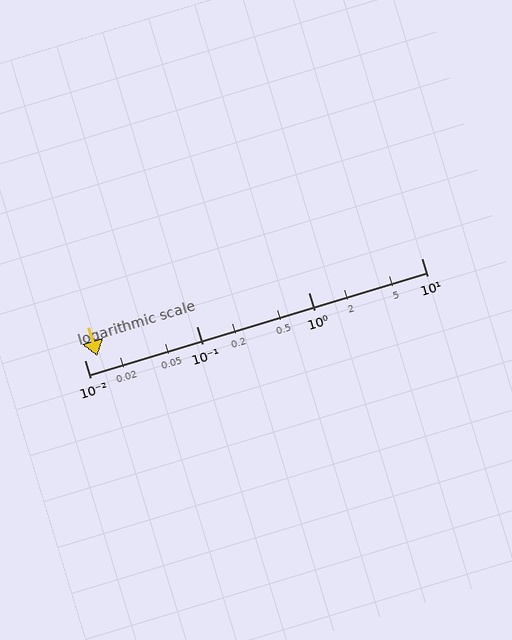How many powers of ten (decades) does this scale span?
The scale spans 3 decades, from 0.01 to 10.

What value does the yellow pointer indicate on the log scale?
The pointer indicates approximately 0.013.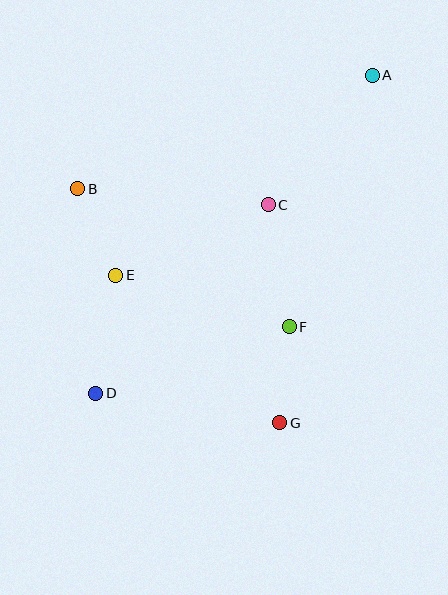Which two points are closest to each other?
Points B and E are closest to each other.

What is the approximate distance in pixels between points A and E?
The distance between A and E is approximately 325 pixels.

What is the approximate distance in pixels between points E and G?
The distance between E and G is approximately 220 pixels.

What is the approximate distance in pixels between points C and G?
The distance between C and G is approximately 218 pixels.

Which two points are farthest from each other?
Points A and D are farthest from each other.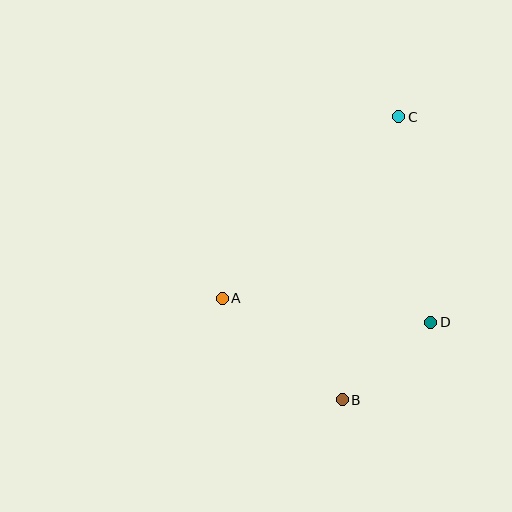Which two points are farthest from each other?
Points B and C are farthest from each other.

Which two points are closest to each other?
Points B and D are closest to each other.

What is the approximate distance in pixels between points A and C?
The distance between A and C is approximately 253 pixels.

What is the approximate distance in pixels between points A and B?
The distance between A and B is approximately 157 pixels.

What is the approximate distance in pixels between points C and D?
The distance between C and D is approximately 208 pixels.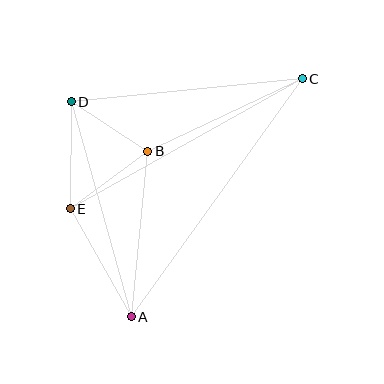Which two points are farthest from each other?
Points A and C are farthest from each other.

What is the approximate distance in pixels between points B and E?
The distance between B and E is approximately 97 pixels.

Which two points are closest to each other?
Points B and D are closest to each other.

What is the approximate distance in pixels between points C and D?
The distance between C and D is approximately 232 pixels.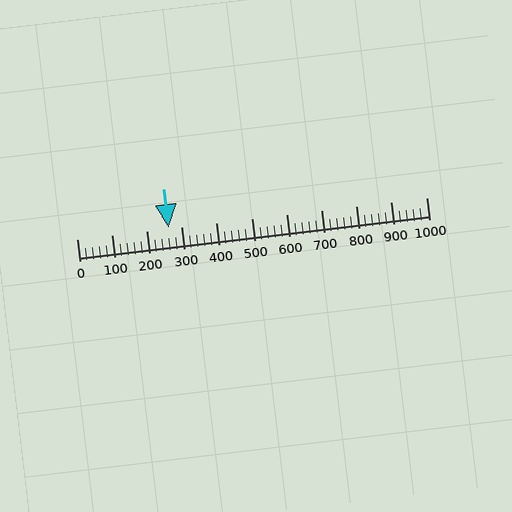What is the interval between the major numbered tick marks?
The major tick marks are spaced 100 units apart.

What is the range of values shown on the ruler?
The ruler shows values from 0 to 1000.